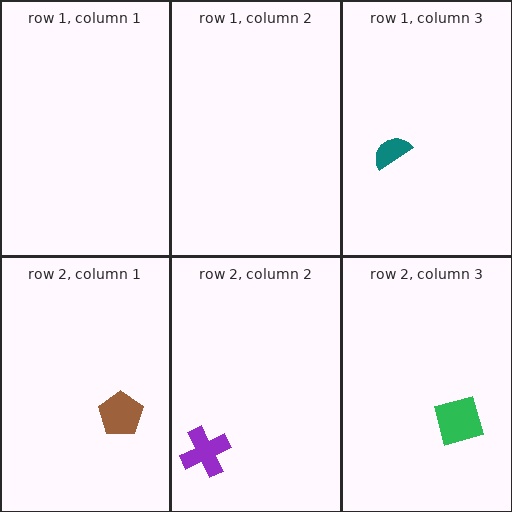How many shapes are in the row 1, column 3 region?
1.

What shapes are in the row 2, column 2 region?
The purple cross.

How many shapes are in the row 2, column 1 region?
1.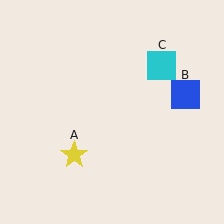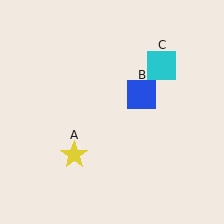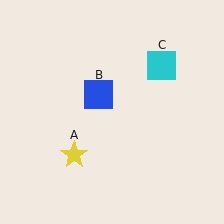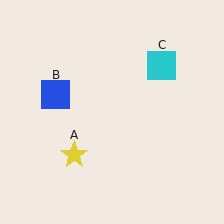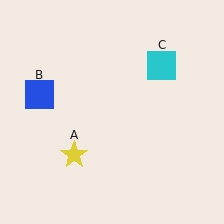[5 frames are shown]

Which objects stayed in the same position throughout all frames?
Yellow star (object A) and cyan square (object C) remained stationary.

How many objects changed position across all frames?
1 object changed position: blue square (object B).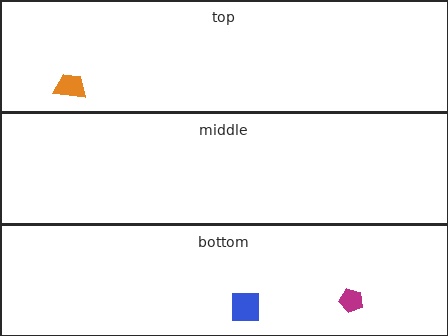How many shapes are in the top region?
1.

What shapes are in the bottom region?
The blue square, the magenta pentagon.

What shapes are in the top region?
The orange trapezoid.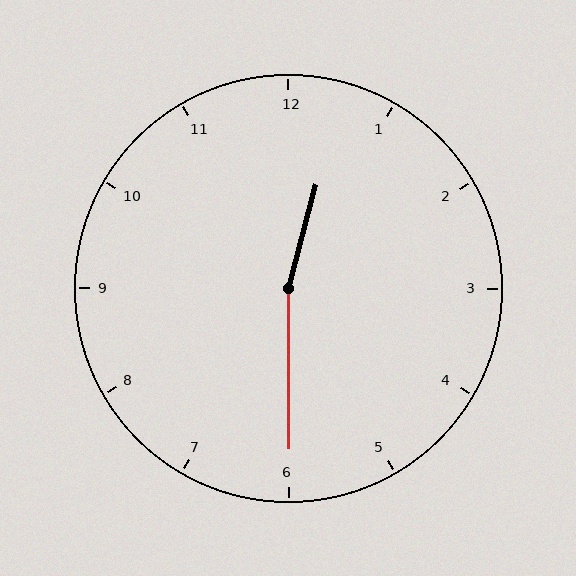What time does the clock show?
12:30.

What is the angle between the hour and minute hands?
Approximately 165 degrees.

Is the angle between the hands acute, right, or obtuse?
It is obtuse.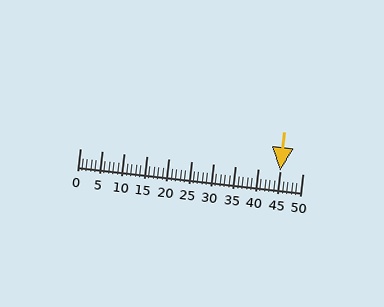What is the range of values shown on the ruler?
The ruler shows values from 0 to 50.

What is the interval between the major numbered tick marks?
The major tick marks are spaced 5 units apart.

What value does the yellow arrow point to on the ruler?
The yellow arrow points to approximately 45.